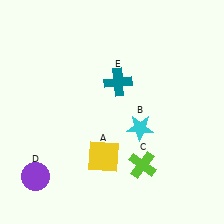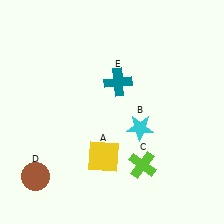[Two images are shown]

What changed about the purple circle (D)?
In Image 1, D is purple. In Image 2, it changed to brown.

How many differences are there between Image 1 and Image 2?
There is 1 difference between the two images.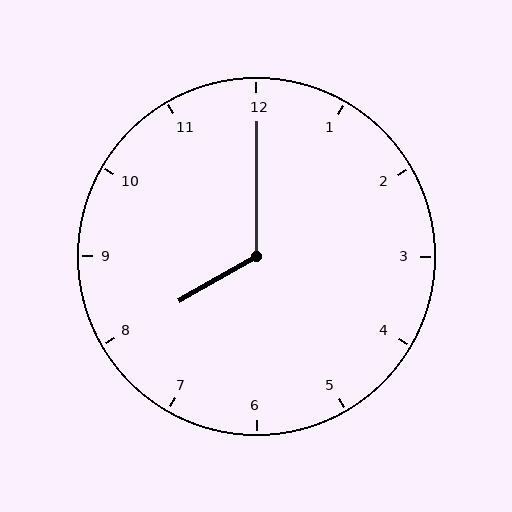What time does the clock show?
8:00.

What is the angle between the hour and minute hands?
Approximately 120 degrees.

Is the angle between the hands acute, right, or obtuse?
It is obtuse.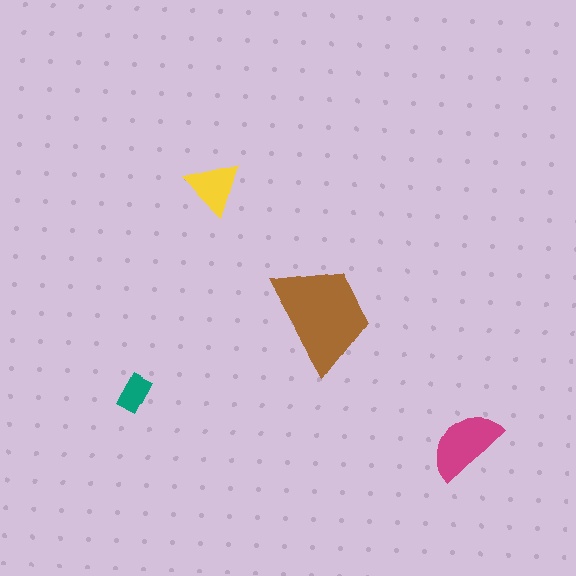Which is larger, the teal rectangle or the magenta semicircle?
The magenta semicircle.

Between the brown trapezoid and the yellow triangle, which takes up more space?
The brown trapezoid.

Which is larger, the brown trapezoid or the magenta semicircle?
The brown trapezoid.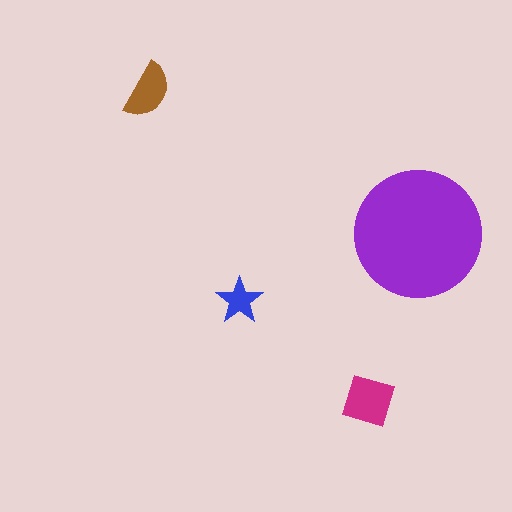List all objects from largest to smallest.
The purple circle, the magenta diamond, the brown semicircle, the blue star.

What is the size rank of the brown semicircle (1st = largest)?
3rd.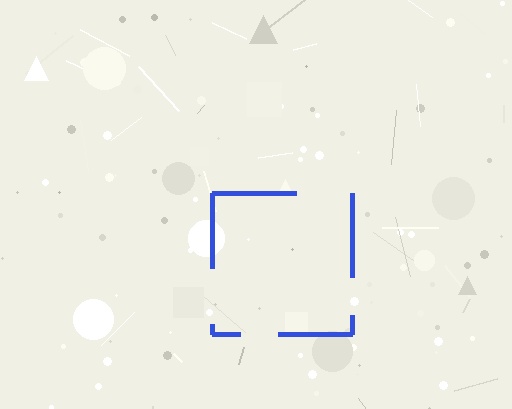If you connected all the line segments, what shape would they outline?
They would outline a square.